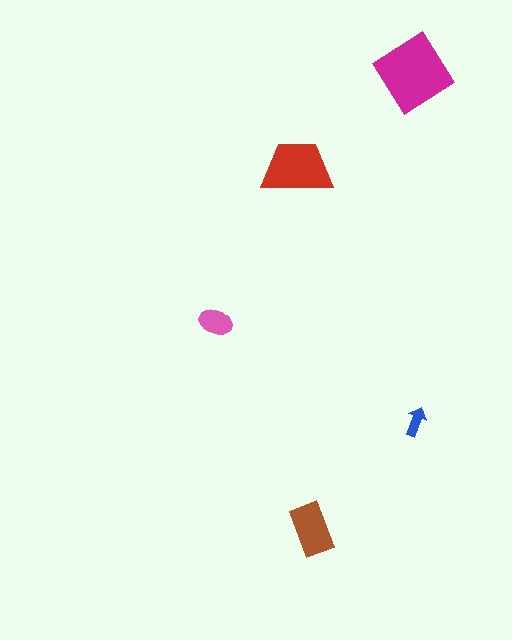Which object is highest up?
The magenta diamond is topmost.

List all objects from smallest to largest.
The blue arrow, the pink ellipse, the brown rectangle, the red trapezoid, the magenta diamond.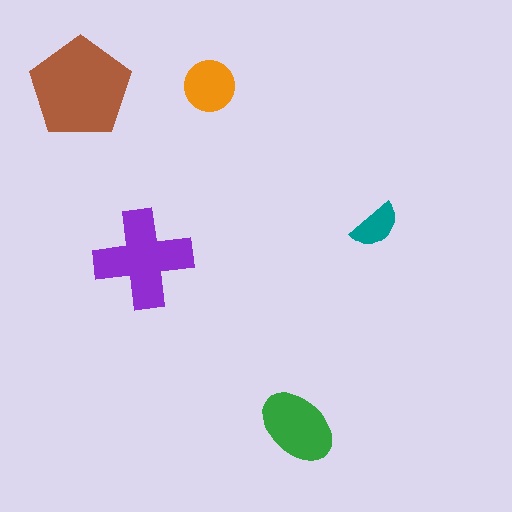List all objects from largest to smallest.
The brown pentagon, the purple cross, the green ellipse, the orange circle, the teal semicircle.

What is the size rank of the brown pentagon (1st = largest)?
1st.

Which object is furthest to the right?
The teal semicircle is rightmost.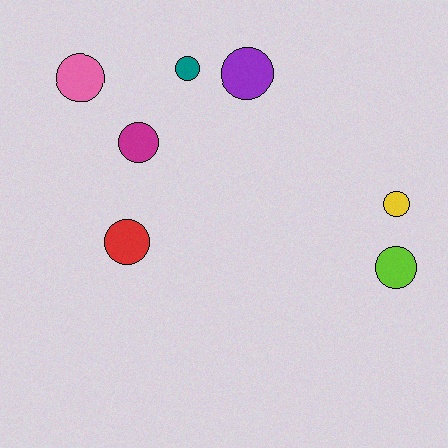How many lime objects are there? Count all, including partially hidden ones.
There is 1 lime object.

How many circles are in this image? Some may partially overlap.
There are 7 circles.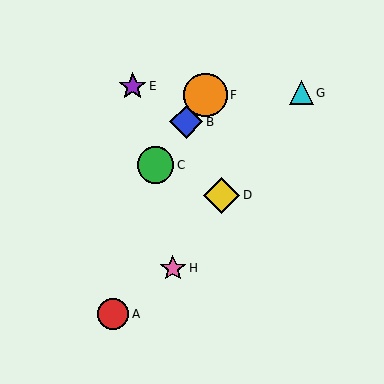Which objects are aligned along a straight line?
Objects B, C, F are aligned along a straight line.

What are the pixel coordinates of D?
Object D is at (222, 195).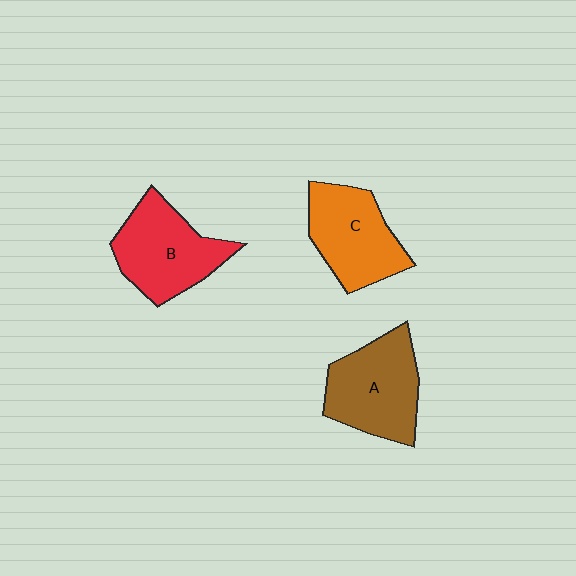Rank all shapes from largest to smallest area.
From largest to smallest: A (brown), B (red), C (orange).